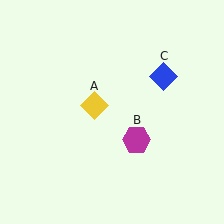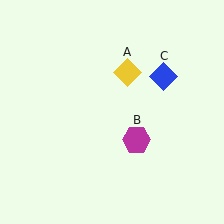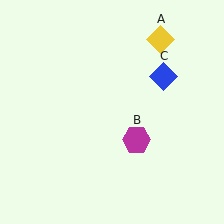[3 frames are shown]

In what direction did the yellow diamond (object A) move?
The yellow diamond (object A) moved up and to the right.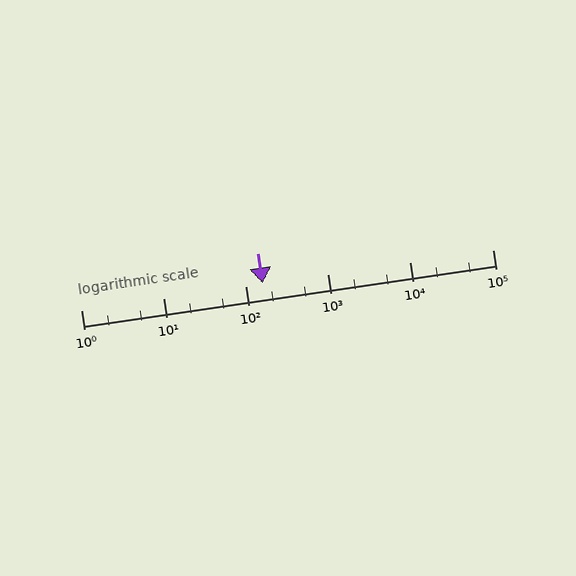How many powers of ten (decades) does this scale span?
The scale spans 5 decades, from 1 to 100000.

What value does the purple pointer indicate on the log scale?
The pointer indicates approximately 160.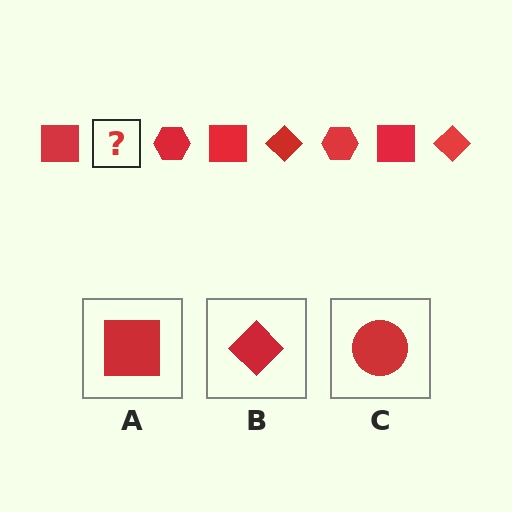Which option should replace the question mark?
Option B.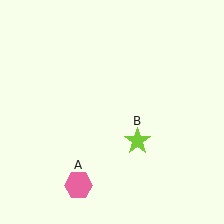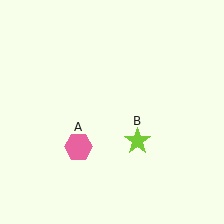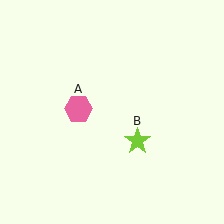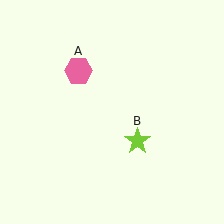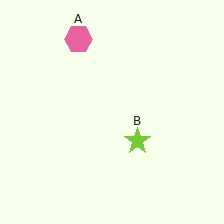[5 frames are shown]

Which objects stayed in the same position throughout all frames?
Lime star (object B) remained stationary.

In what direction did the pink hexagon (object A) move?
The pink hexagon (object A) moved up.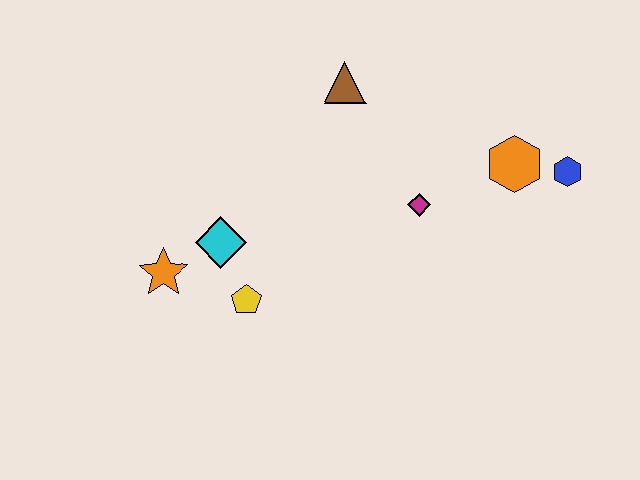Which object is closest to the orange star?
The cyan diamond is closest to the orange star.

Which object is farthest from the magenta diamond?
The orange star is farthest from the magenta diamond.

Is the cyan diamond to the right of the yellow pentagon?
No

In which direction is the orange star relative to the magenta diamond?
The orange star is to the left of the magenta diamond.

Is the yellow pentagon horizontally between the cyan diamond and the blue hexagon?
Yes